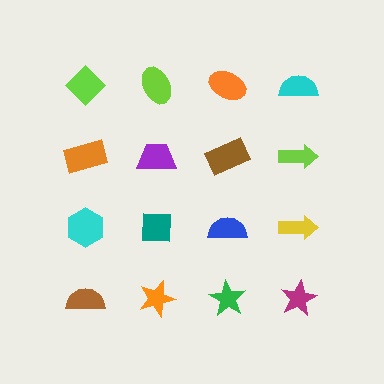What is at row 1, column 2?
A lime ellipse.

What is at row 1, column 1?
A lime diamond.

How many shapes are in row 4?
4 shapes.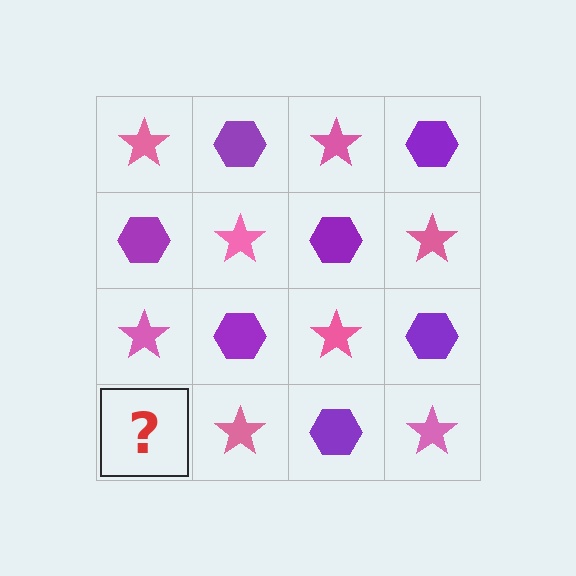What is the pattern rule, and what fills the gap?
The rule is that it alternates pink star and purple hexagon in a checkerboard pattern. The gap should be filled with a purple hexagon.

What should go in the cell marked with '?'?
The missing cell should contain a purple hexagon.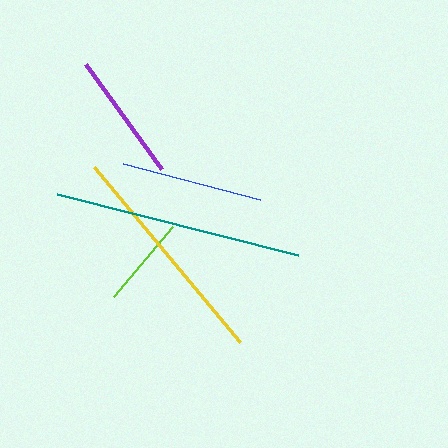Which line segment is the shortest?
The lime line is the shortest at approximately 92 pixels.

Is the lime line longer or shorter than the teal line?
The teal line is longer than the lime line.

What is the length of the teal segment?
The teal segment is approximately 249 pixels long.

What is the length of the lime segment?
The lime segment is approximately 92 pixels long.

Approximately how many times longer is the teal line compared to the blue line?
The teal line is approximately 1.8 times the length of the blue line.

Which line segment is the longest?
The teal line is the longest at approximately 249 pixels.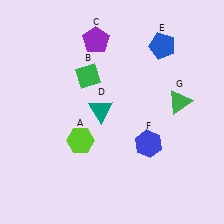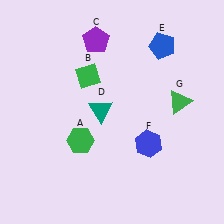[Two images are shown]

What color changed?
The hexagon (A) changed from lime in Image 1 to green in Image 2.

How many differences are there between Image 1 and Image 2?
There is 1 difference between the two images.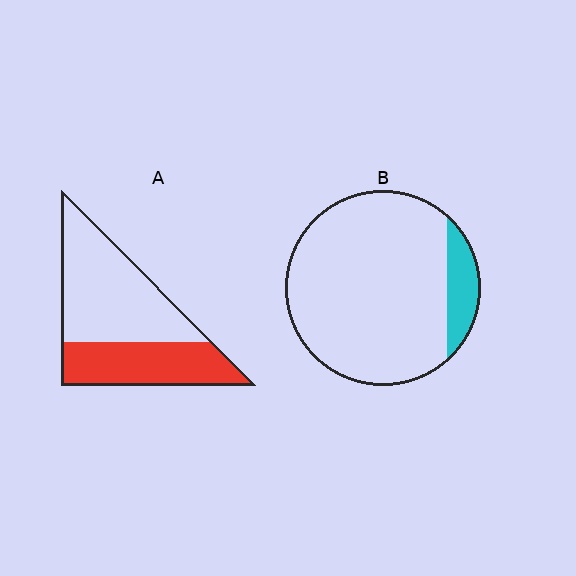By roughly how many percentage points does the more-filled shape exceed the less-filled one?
By roughly 30 percentage points (A over B).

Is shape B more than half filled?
No.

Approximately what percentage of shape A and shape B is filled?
A is approximately 40% and B is approximately 10%.